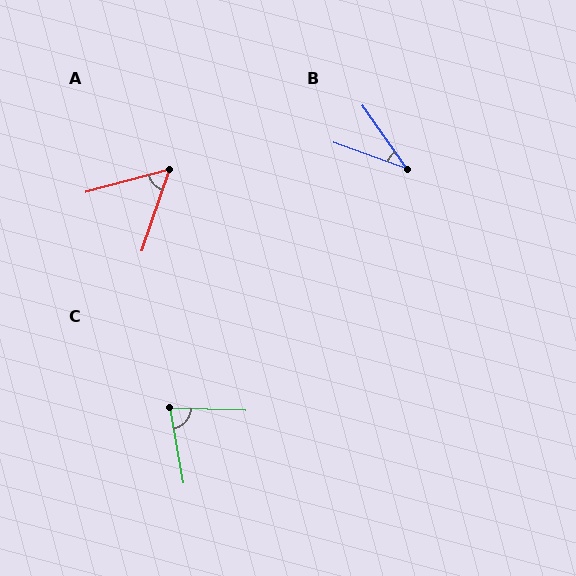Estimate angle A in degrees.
Approximately 56 degrees.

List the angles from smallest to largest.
B (35°), A (56°), C (78°).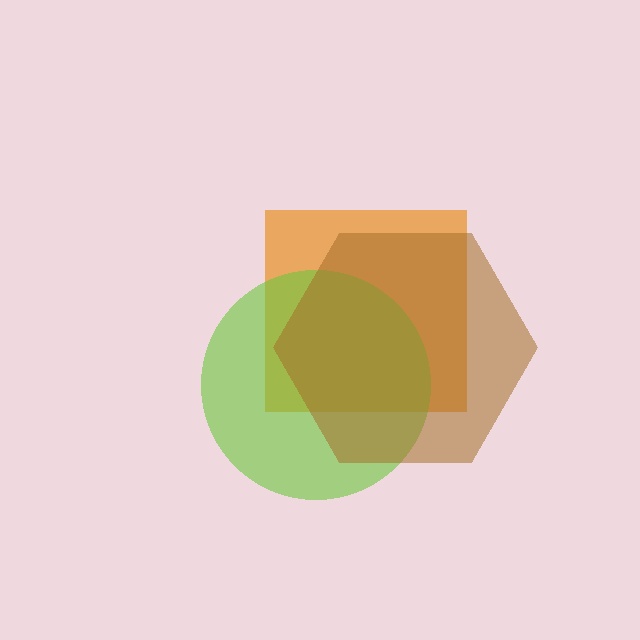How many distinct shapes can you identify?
There are 3 distinct shapes: an orange square, a lime circle, a brown hexagon.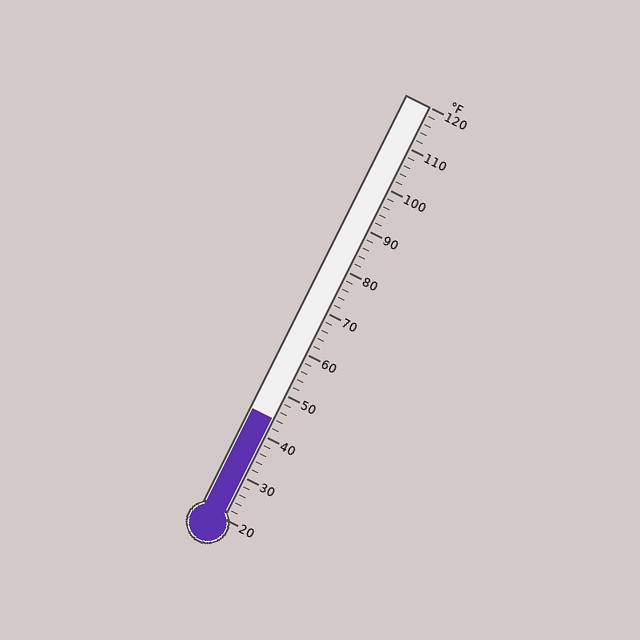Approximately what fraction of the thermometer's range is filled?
The thermometer is filled to approximately 25% of its range.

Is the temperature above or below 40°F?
The temperature is above 40°F.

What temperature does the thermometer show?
The thermometer shows approximately 44°F.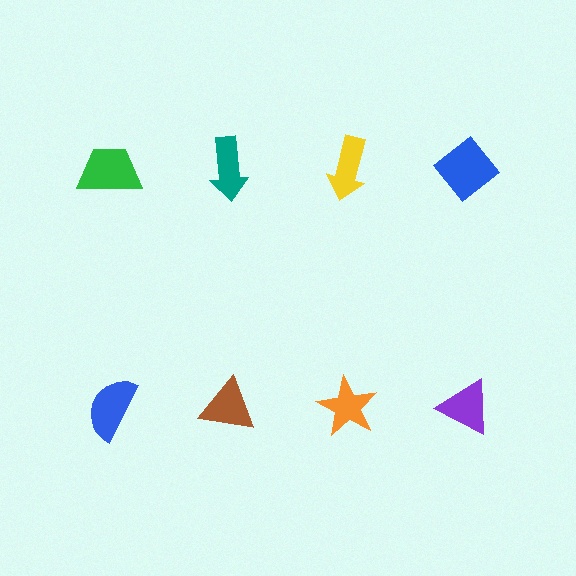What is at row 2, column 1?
A blue semicircle.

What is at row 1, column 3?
A yellow arrow.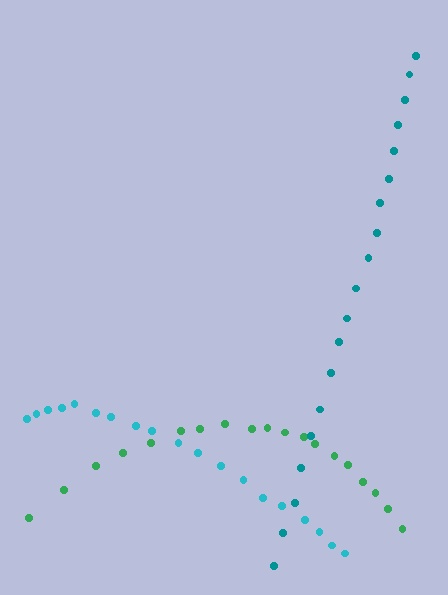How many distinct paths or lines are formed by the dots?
There are 3 distinct paths.